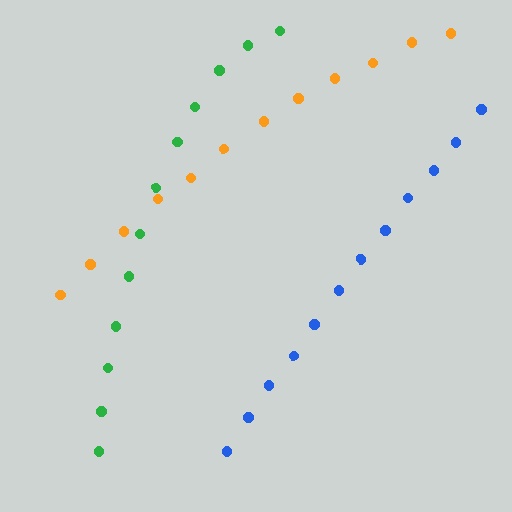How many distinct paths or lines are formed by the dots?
There are 3 distinct paths.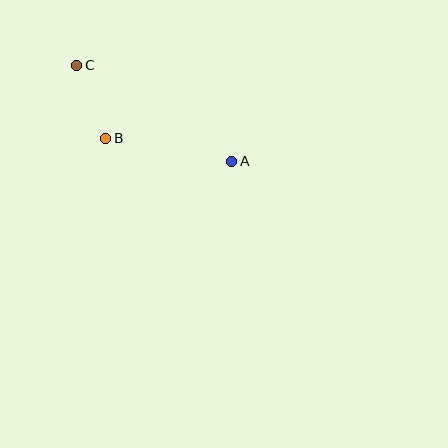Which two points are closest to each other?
Points B and C are closest to each other.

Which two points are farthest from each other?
Points A and C are farthest from each other.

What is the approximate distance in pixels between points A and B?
The distance between A and B is approximately 128 pixels.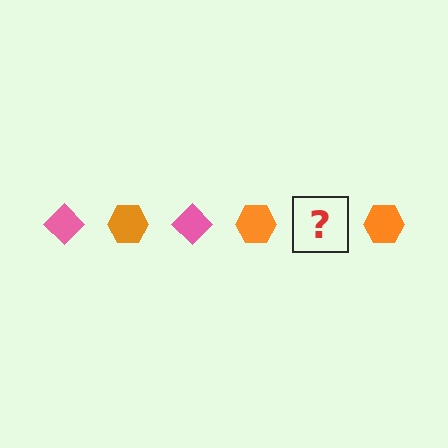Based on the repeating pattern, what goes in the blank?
The blank should be a pink diamond.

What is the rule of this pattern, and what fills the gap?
The rule is that the pattern alternates between pink diamond and orange hexagon. The gap should be filled with a pink diamond.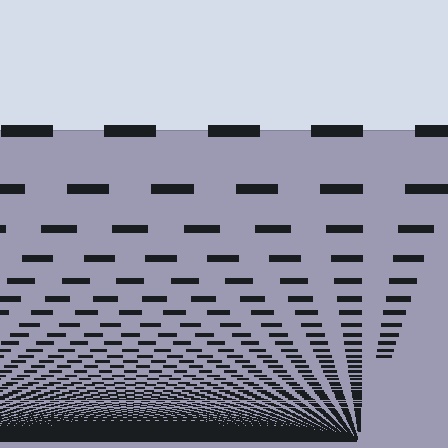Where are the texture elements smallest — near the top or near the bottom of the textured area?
Near the bottom.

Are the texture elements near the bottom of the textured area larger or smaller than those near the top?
Smaller. The gradient is inverted — elements near the bottom are smaller and denser.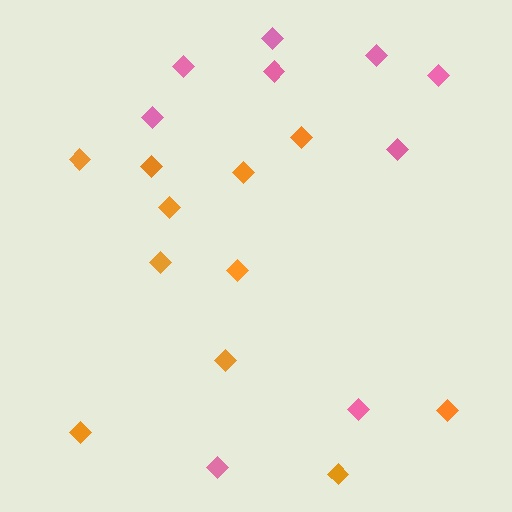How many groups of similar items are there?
There are 2 groups: one group of orange diamonds (11) and one group of pink diamonds (9).